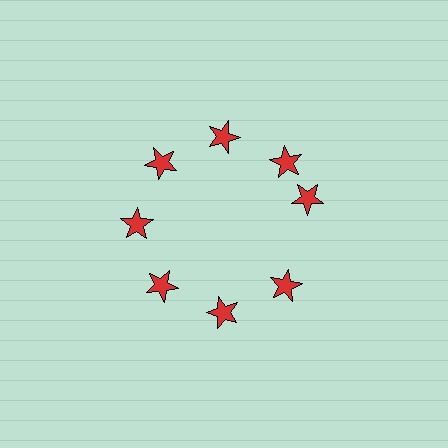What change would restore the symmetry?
The symmetry would be restored by rotating it back into even spacing with its neighbors so that all 8 stars sit at equal angles and equal distance from the center.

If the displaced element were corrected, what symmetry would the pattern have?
It would have 8-fold rotational symmetry — the pattern would map onto itself every 45 degrees.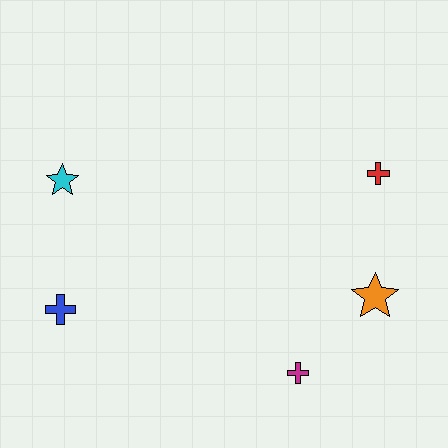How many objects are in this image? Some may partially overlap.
There are 5 objects.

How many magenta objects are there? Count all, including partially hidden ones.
There is 1 magenta object.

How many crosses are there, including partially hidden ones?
There are 3 crosses.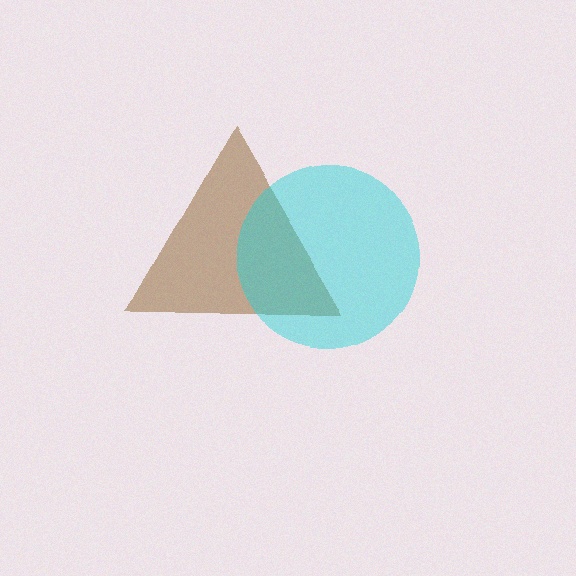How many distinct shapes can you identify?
There are 2 distinct shapes: a brown triangle, a cyan circle.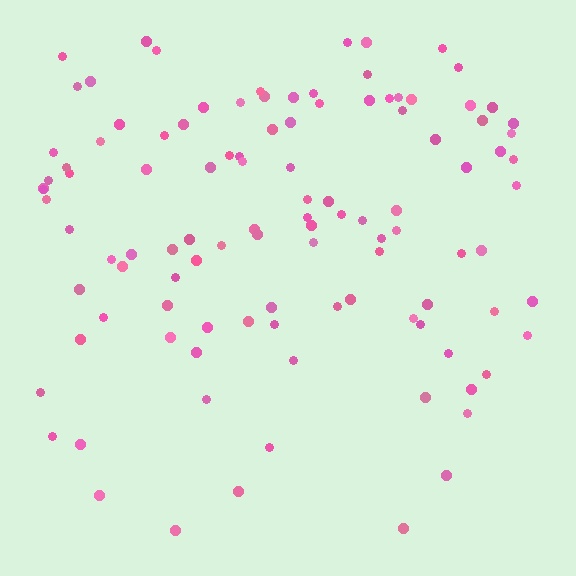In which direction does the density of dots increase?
From bottom to top, with the top side densest.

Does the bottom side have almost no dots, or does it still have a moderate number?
Still a moderate number, just noticeably fewer than the top.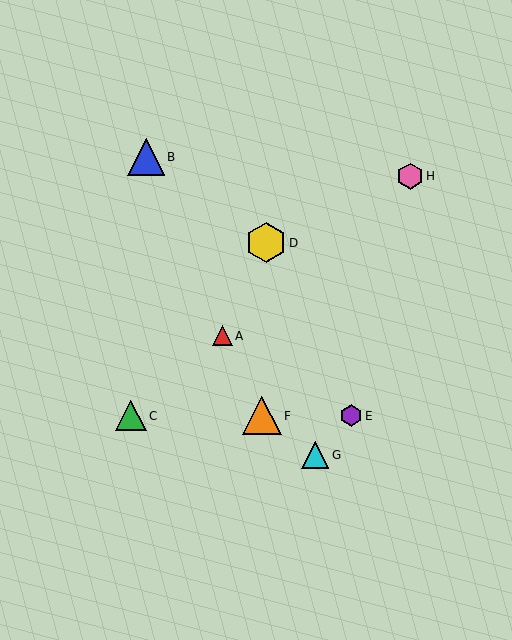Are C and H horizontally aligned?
No, C is at y≈416 and H is at y≈176.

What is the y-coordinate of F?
Object F is at y≈416.